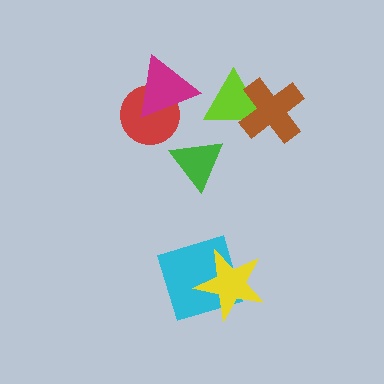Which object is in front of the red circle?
The magenta triangle is in front of the red circle.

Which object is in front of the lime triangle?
The brown cross is in front of the lime triangle.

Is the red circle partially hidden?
Yes, it is partially covered by another shape.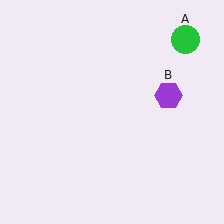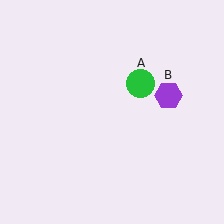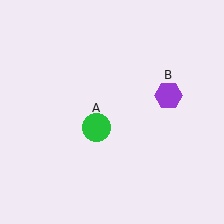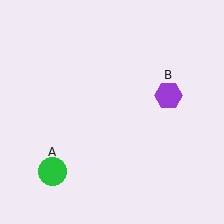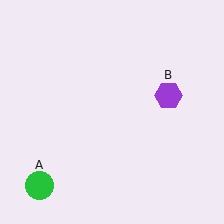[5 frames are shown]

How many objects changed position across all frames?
1 object changed position: green circle (object A).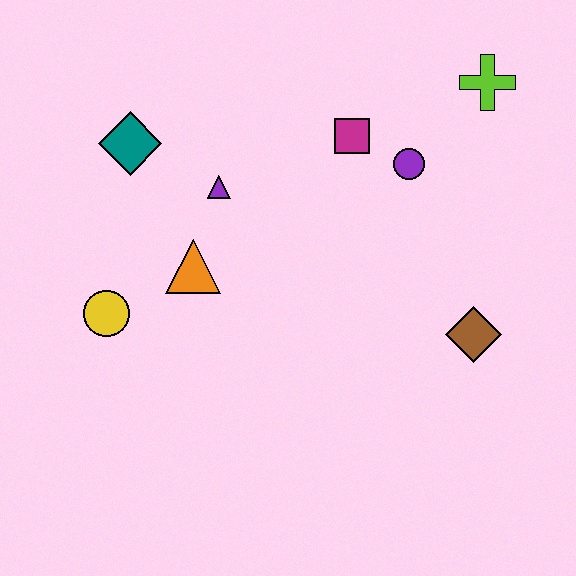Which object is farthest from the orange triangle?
The lime cross is farthest from the orange triangle.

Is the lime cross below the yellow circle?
No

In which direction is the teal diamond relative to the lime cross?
The teal diamond is to the left of the lime cross.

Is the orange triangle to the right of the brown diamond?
No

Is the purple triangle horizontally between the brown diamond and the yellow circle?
Yes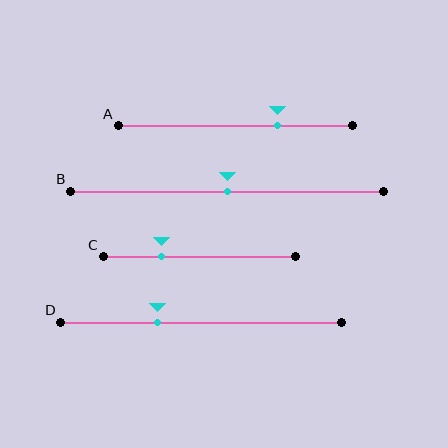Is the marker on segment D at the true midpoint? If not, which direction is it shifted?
No, the marker on segment D is shifted to the left by about 15% of the segment length.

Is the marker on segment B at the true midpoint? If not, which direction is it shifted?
Yes, the marker on segment B is at the true midpoint.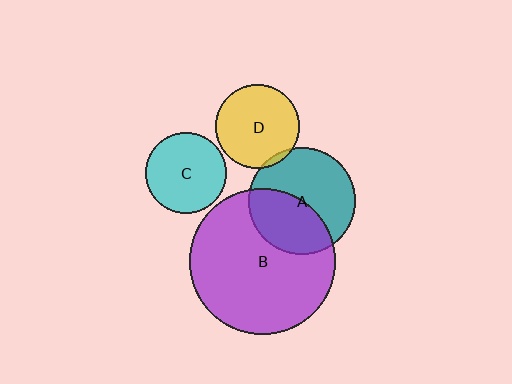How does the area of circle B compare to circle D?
Approximately 3.0 times.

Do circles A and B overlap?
Yes.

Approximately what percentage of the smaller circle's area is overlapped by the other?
Approximately 40%.